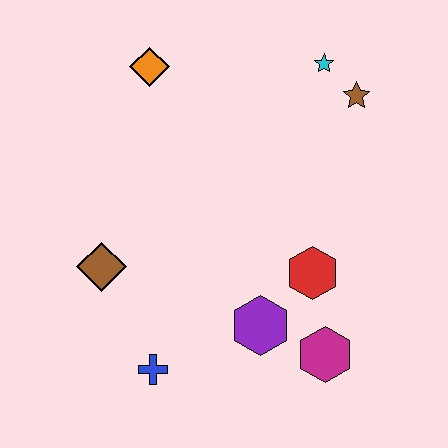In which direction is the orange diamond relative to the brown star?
The orange diamond is to the left of the brown star.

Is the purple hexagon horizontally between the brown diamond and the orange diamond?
No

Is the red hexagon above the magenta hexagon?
Yes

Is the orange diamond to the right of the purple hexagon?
No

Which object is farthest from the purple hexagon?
The orange diamond is farthest from the purple hexagon.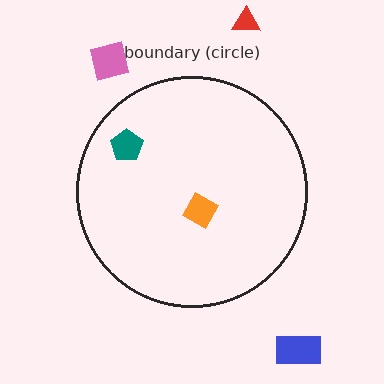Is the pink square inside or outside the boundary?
Outside.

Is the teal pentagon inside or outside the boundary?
Inside.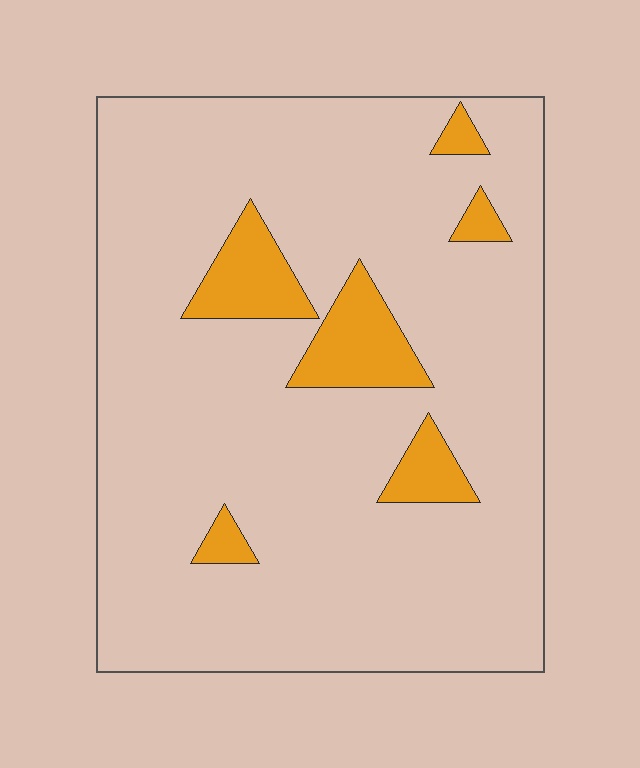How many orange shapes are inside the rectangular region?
6.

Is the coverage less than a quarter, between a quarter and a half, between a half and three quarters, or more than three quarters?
Less than a quarter.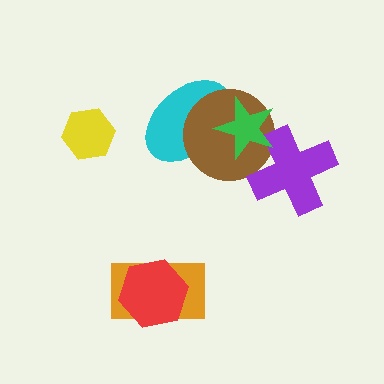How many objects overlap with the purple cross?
2 objects overlap with the purple cross.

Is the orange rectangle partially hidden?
Yes, it is partially covered by another shape.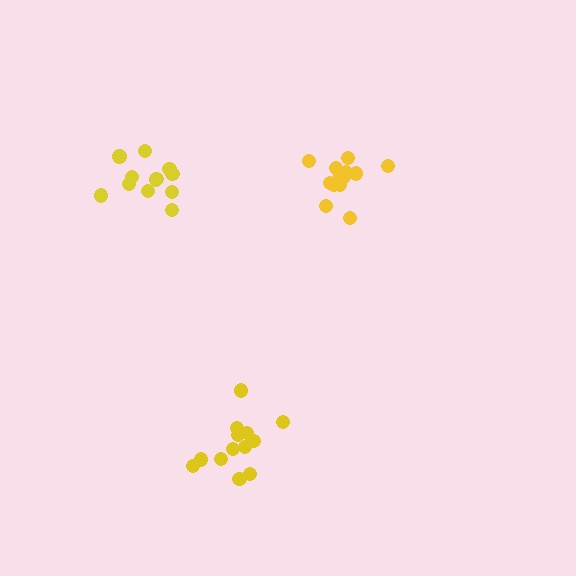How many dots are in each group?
Group 1: 12 dots, Group 2: 13 dots, Group 3: 13 dots (38 total).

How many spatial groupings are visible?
There are 3 spatial groupings.